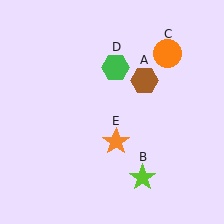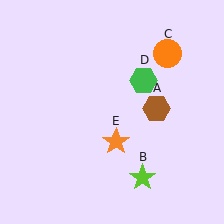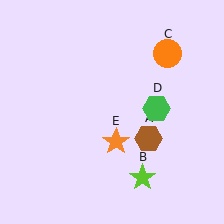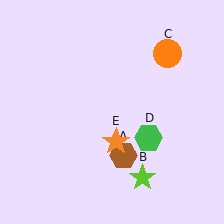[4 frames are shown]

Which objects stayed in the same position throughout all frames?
Lime star (object B) and orange circle (object C) and orange star (object E) remained stationary.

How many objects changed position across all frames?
2 objects changed position: brown hexagon (object A), green hexagon (object D).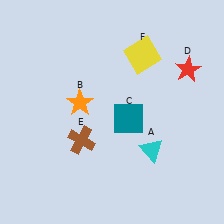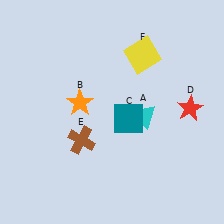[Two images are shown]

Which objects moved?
The objects that moved are: the cyan triangle (A), the red star (D).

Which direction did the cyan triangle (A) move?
The cyan triangle (A) moved up.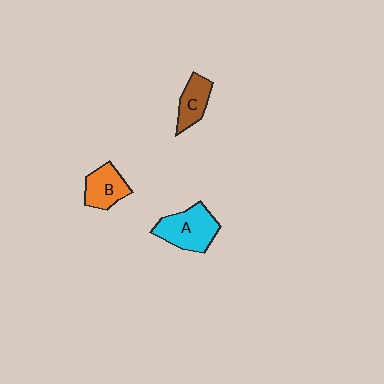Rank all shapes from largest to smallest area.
From largest to smallest: A (cyan), B (orange), C (brown).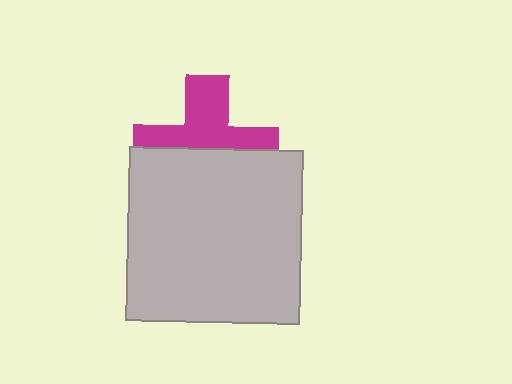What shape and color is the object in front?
The object in front is a light gray square.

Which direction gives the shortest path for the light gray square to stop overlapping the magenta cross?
Moving down gives the shortest separation.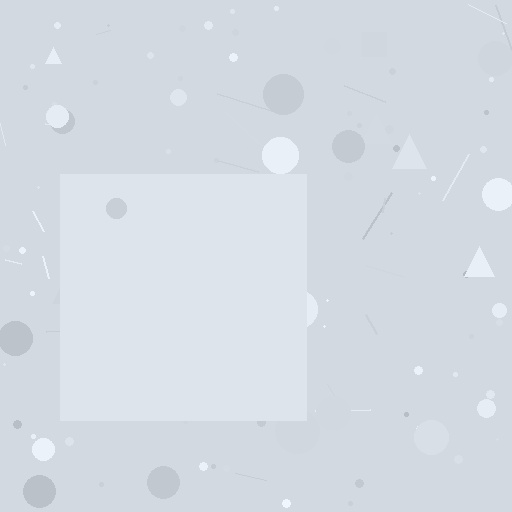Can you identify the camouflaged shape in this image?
The camouflaged shape is a square.